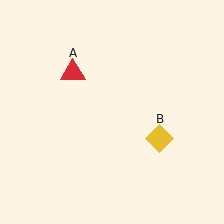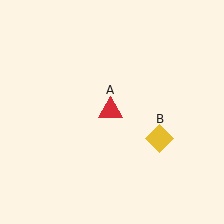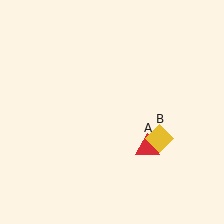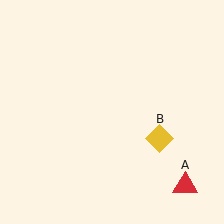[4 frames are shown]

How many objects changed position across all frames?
1 object changed position: red triangle (object A).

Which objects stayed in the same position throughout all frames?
Yellow diamond (object B) remained stationary.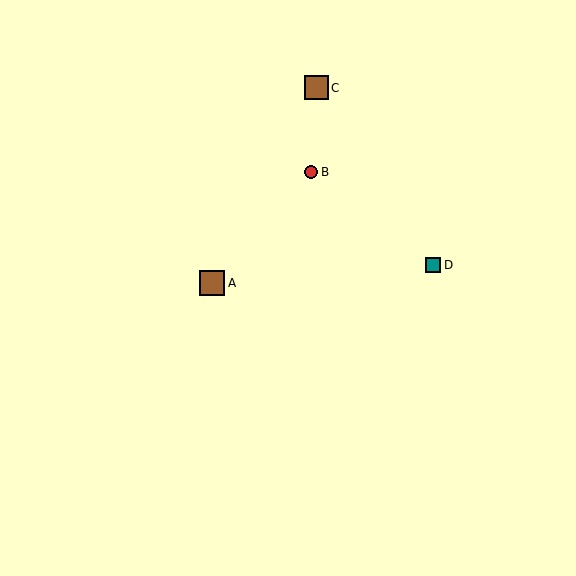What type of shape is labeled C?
Shape C is a brown square.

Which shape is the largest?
The brown square (labeled A) is the largest.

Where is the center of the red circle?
The center of the red circle is at (311, 172).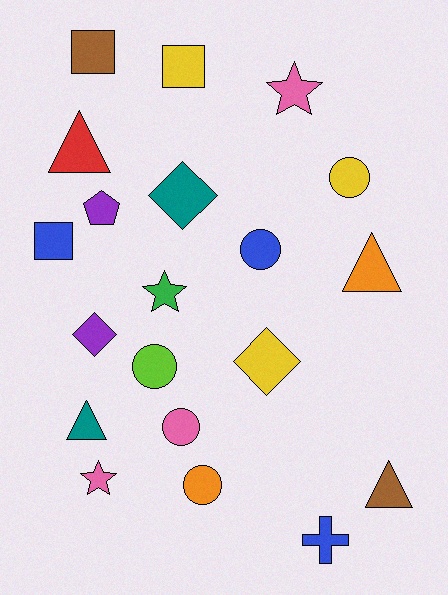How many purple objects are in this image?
There are 2 purple objects.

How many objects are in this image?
There are 20 objects.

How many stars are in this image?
There are 3 stars.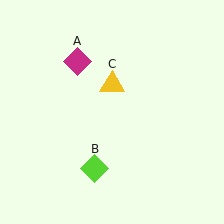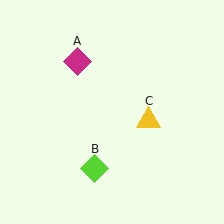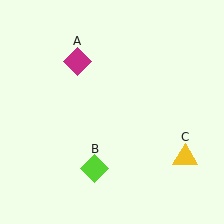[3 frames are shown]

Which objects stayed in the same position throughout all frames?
Magenta diamond (object A) and lime diamond (object B) remained stationary.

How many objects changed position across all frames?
1 object changed position: yellow triangle (object C).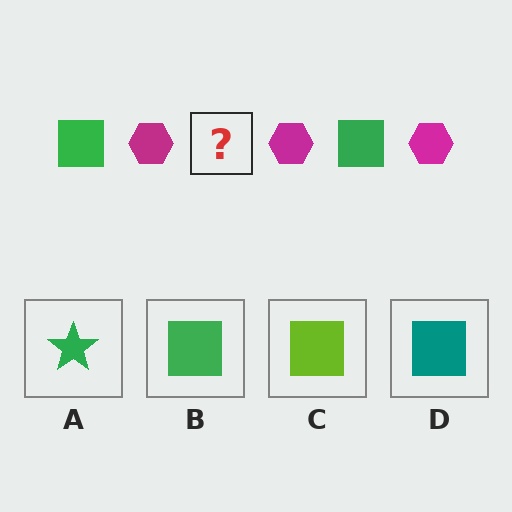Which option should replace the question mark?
Option B.